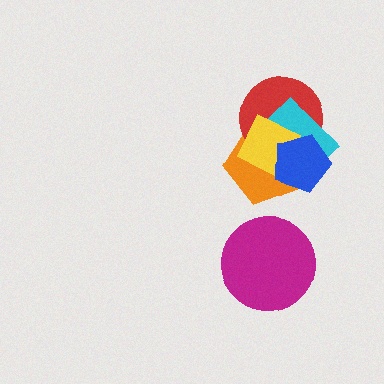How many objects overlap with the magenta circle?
0 objects overlap with the magenta circle.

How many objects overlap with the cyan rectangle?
4 objects overlap with the cyan rectangle.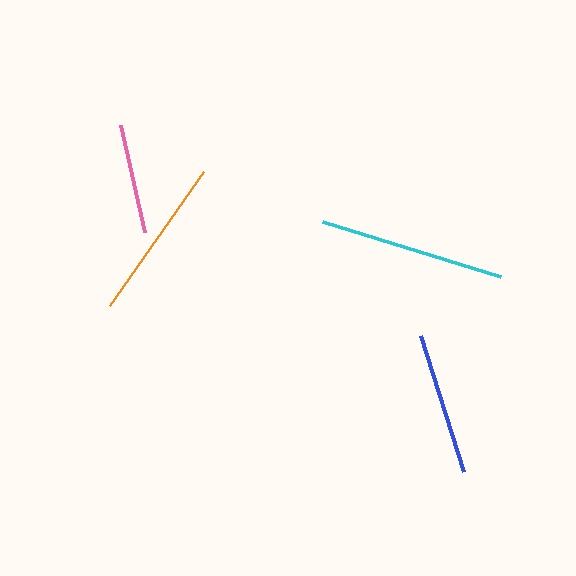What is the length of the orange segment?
The orange segment is approximately 164 pixels long.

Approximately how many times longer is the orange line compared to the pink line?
The orange line is approximately 1.5 times the length of the pink line.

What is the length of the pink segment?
The pink segment is approximately 110 pixels long.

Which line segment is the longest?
The cyan line is the longest at approximately 186 pixels.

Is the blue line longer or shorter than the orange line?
The orange line is longer than the blue line.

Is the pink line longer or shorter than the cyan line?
The cyan line is longer than the pink line.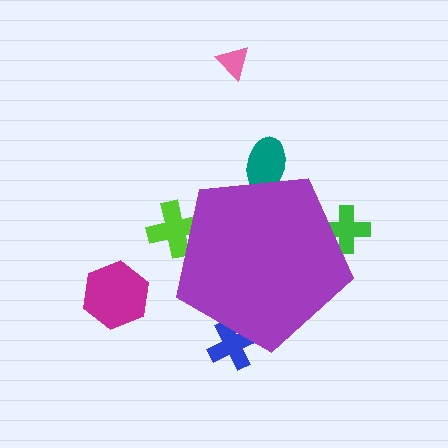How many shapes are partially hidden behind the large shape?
4 shapes are partially hidden.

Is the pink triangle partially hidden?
No, the pink triangle is fully visible.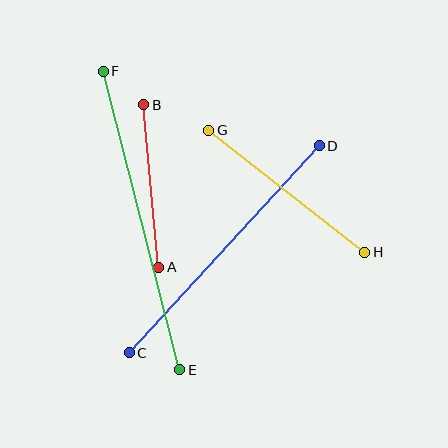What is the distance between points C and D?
The distance is approximately 281 pixels.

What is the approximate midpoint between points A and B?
The midpoint is at approximately (151, 186) pixels.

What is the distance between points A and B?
The distance is approximately 163 pixels.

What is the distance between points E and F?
The distance is approximately 308 pixels.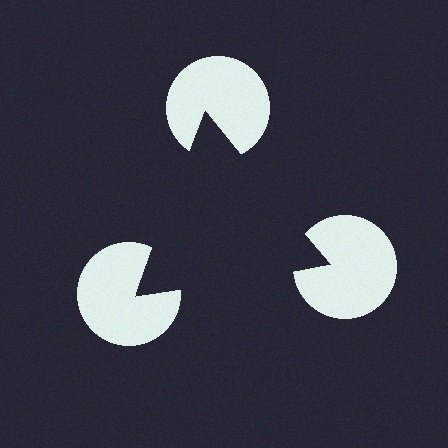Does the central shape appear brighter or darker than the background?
It typically appears slightly darker than the background, even though no actual brightness change is drawn.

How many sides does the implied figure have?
3 sides.